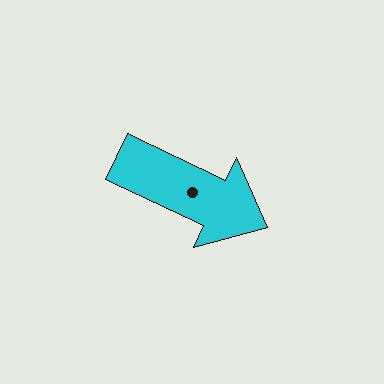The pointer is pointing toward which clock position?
Roughly 4 o'clock.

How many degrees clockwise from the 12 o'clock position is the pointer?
Approximately 115 degrees.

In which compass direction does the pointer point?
Southeast.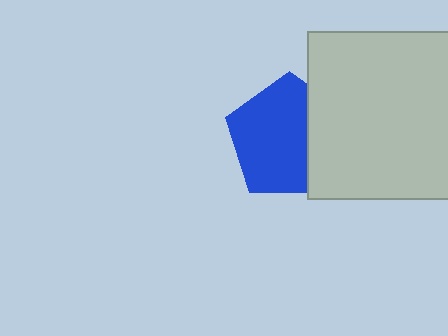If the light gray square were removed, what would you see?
You would see the complete blue pentagon.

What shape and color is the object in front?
The object in front is a light gray square.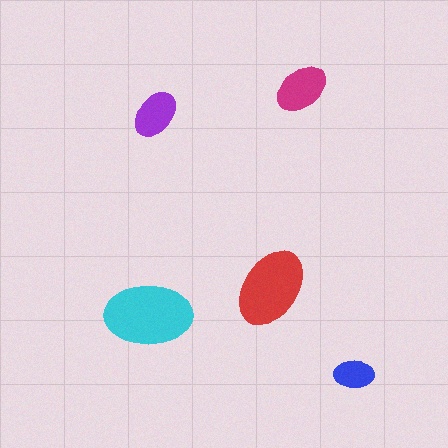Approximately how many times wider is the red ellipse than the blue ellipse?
About 2 times wider.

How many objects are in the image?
There are 5 objects in the image.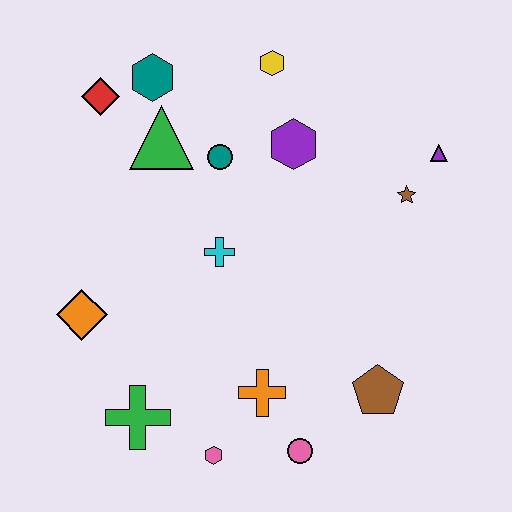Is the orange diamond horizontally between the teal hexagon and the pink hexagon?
No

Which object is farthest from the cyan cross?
The purple triangle is farthest from the cyan cross.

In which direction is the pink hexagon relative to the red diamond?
The pink hexagon is below the red diamond.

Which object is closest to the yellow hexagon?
The purple hexagon is closest to the yellow hexagon.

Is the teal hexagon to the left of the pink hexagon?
Yes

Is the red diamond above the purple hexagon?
Yes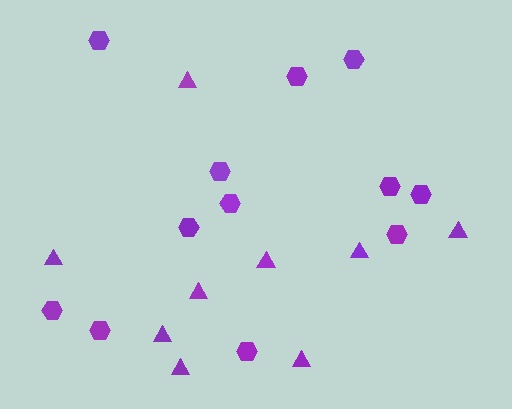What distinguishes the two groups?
There are 2 groups: one group of hexagons (12) and one group of triangles (9).